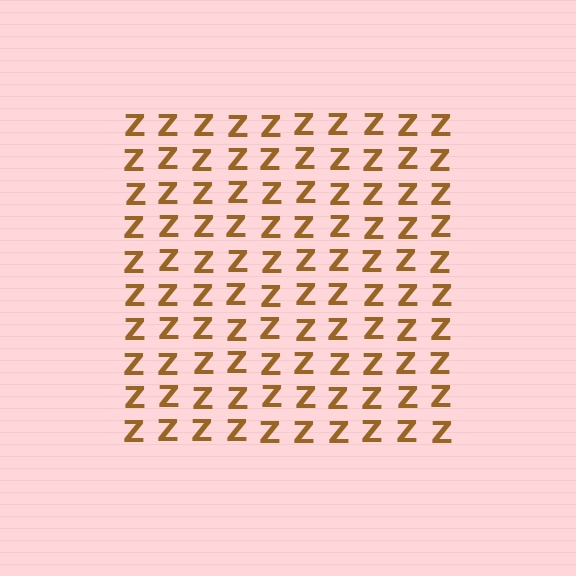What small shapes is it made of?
It is made of small letter Z's.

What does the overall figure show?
The overall figure shows a square.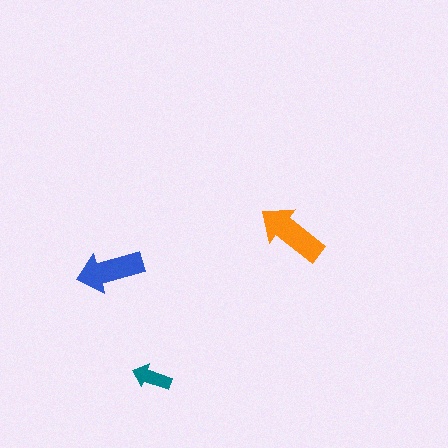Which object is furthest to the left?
The blue arrow is leftmost.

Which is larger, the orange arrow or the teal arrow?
The orange one.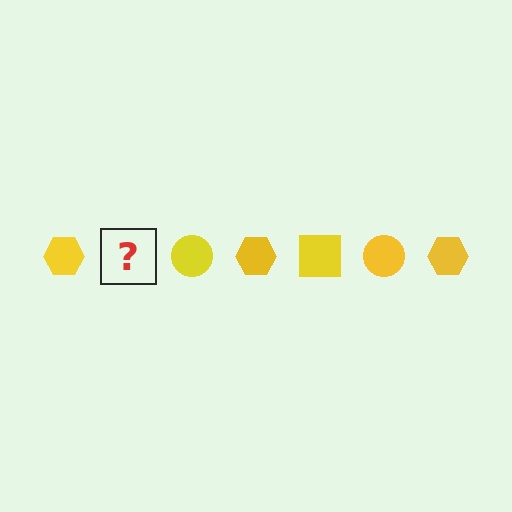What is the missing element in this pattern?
The missing element is a yellow square.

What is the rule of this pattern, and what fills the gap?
The rule is that the pattern cycles through hexagon, square, circle shapes in yellow. The gap should be filled with a yellow square.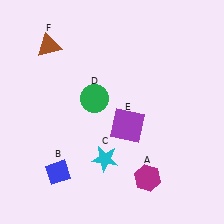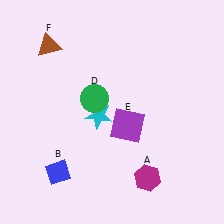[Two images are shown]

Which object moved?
The cyan star (C) moved up.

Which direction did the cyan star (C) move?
The cyan star (C) moved up.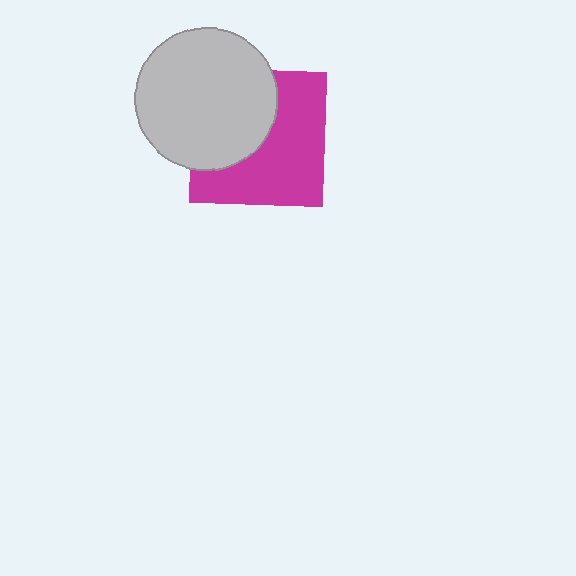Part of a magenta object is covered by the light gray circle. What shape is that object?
It is a square.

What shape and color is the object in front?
The object in front is a light gray circle.